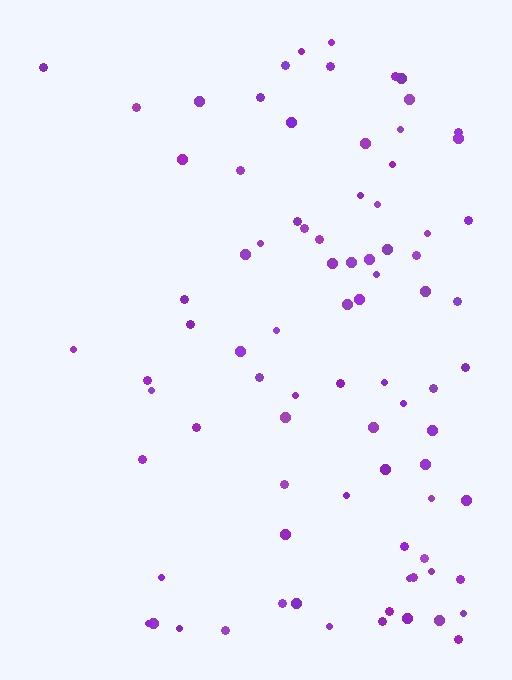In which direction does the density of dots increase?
From left to right, with the right side densest.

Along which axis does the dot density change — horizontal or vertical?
Horizontal.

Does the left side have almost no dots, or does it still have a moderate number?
Still a moderate number, just noticeably fewer than the right.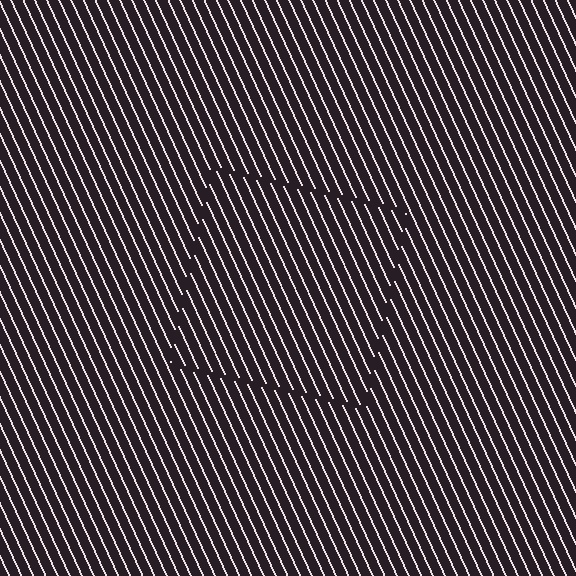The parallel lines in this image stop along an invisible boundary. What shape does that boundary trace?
An illusory square. The interior of the shape contains the same grating, shifted by half a period — the contour is defined by the phase discontinuity where line-ends from the inner and outer gratings abut.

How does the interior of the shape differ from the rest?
The interior of the shape contains the same grating, shifted by half a period — the contour is defined by the phase discontinuity where line-ends from the inner and outer gratings abut.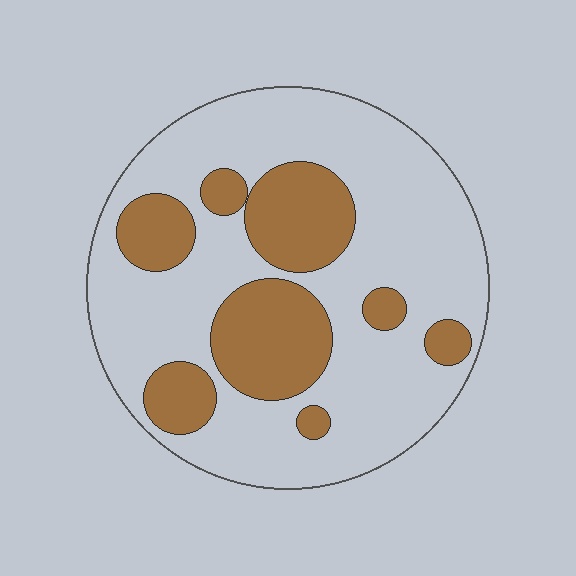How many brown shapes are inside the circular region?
8.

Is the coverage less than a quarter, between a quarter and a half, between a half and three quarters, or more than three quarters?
Between a quarter and a half.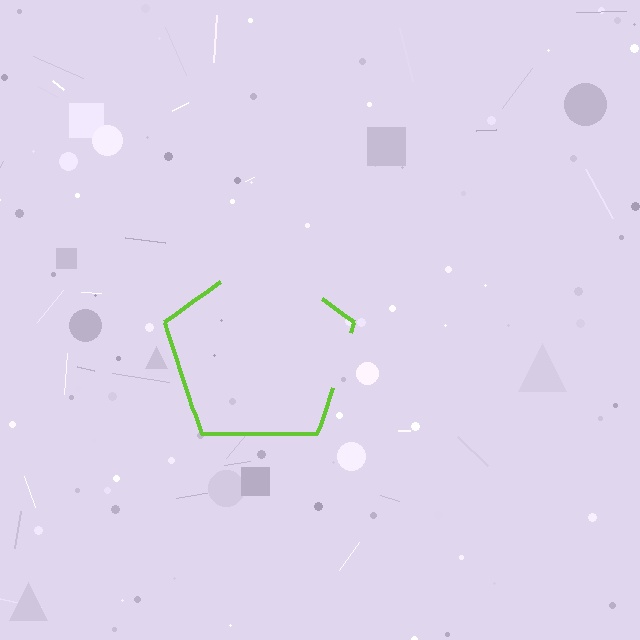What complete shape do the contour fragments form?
The contour fragments form a pentagon.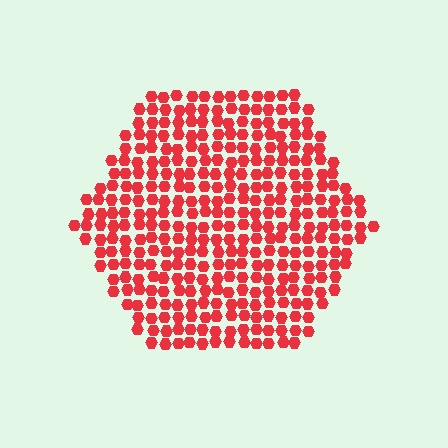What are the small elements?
The small elements are hexagons.